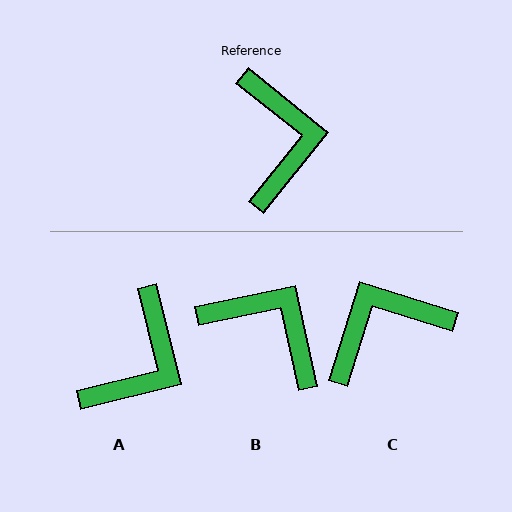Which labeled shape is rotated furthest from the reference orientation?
C, about 112 degrees away.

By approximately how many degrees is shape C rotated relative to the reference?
Approximately 112 degrees counter-clockwise.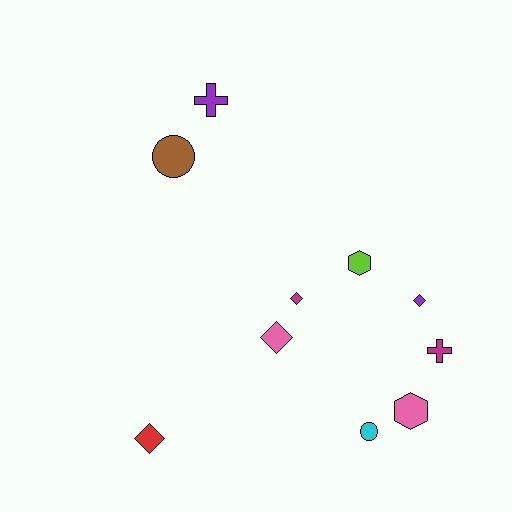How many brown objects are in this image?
There is 1 brown object.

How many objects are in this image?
There are 10 objects.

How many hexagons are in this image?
There are 2 hexagons.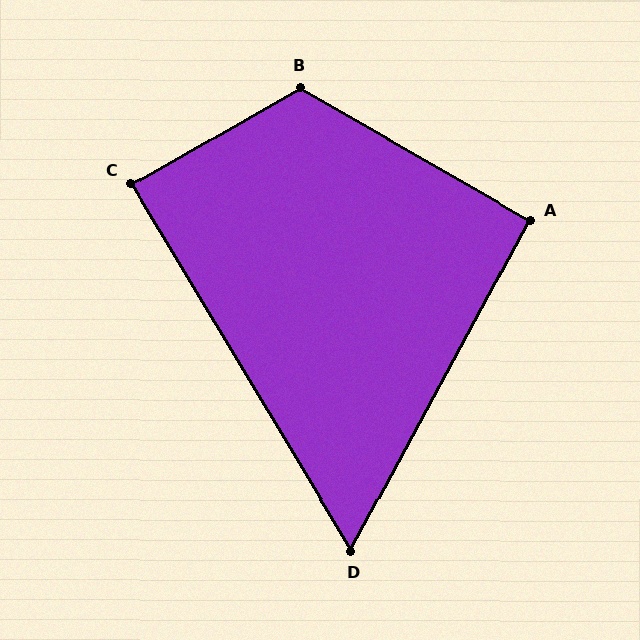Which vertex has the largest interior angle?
B, at approximately 121 degrees.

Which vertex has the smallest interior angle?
D, at approximately 59 degrees.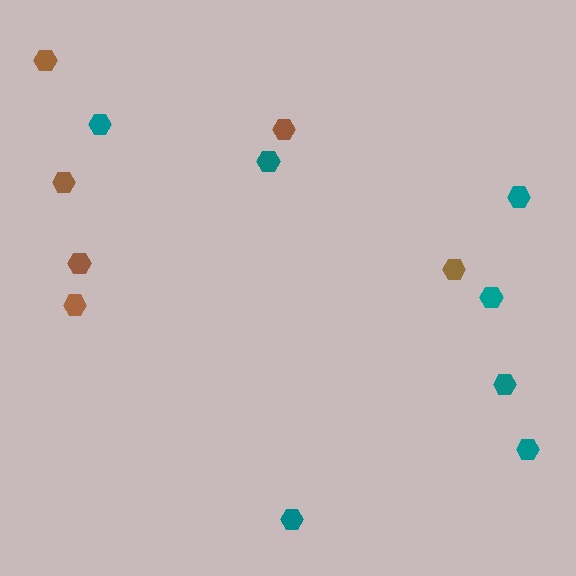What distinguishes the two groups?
There are 2 groups: one group of teal hexagons (7) and one group of brown hexagons (6).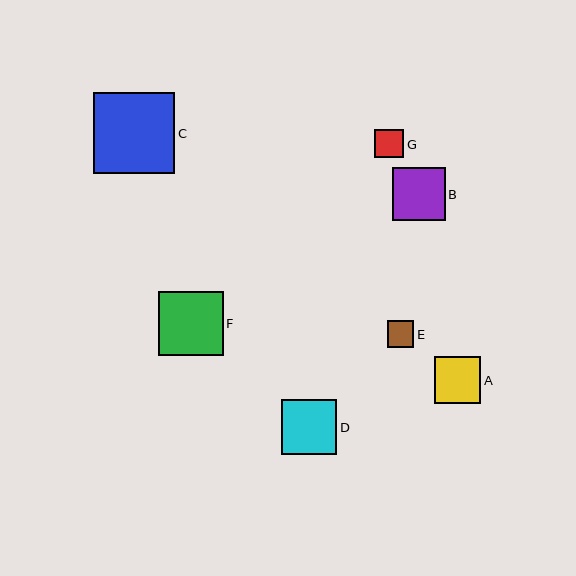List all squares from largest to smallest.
From largest to smallest: C, F, D, B, A, G, E.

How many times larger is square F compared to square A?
Square F is approximately 1.4 times the size of square A.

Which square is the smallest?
Square E is the smallest with a size of approximately 26 pixels.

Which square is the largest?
Square C is the largest with a size of approximately 81 pixels.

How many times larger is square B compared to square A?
Square B is approximately 1.1 times the size of square A.